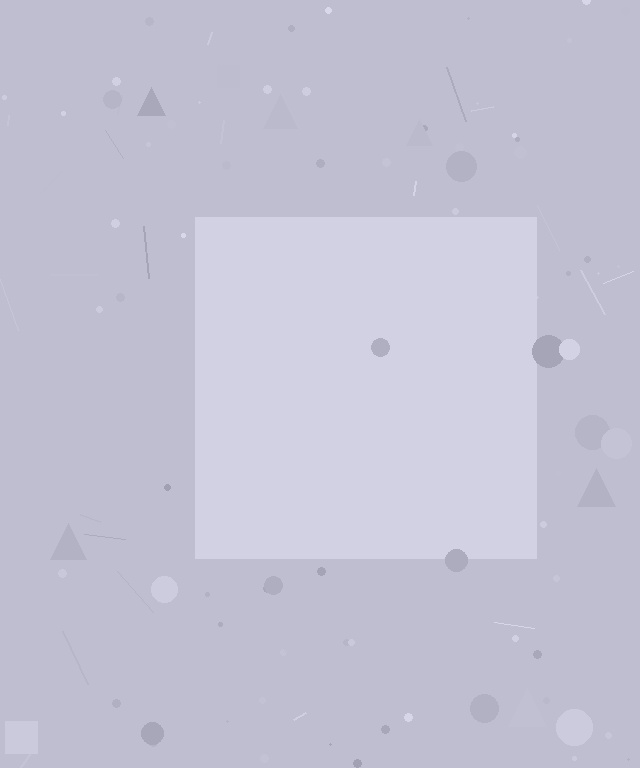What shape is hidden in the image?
A square is hidden in the image.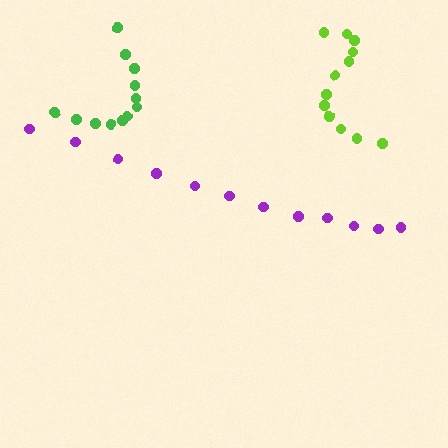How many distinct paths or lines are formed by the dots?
There are 3 distinct paths.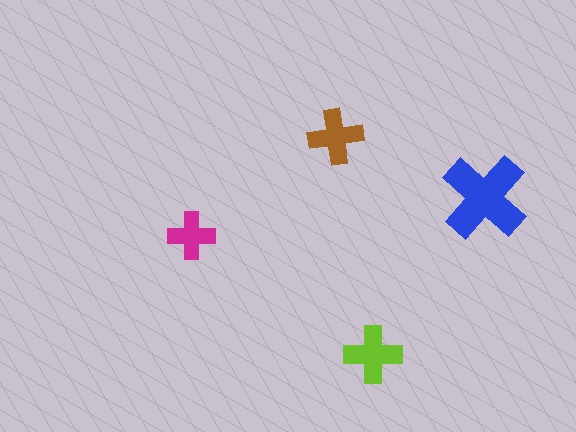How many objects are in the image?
There are 4 objects in the image.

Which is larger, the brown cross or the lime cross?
The lime one.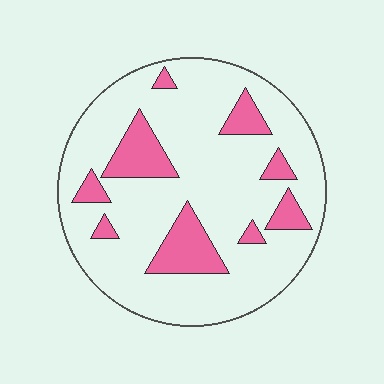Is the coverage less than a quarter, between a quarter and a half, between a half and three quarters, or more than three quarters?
Less than a quarter.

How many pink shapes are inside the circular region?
9.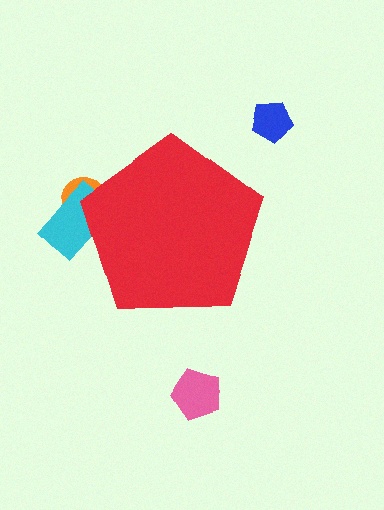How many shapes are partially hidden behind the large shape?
2 shapes are partially hidden.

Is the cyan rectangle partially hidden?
Yes, the cyan rectangle is partially hidden behind the red pentagon.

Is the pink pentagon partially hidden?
No, the pink pentagon is fully visible.